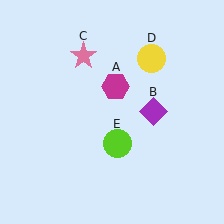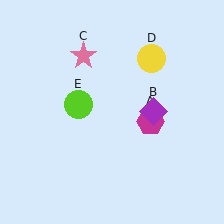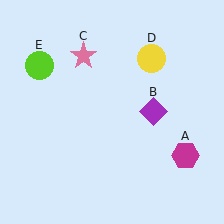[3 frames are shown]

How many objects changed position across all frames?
2 objects changed position: magenta hexagon (object A), lime circle (object E).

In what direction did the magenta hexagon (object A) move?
The magenta hexagon (object A) moved down and to the right.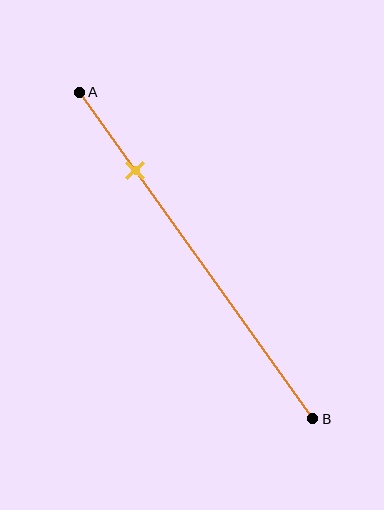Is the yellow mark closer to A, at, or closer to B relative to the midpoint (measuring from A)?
The yellow mark is closer to point A than the midpoint of segment AB.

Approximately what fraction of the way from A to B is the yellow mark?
The yellow mark is approximately 25% of the way from A to B.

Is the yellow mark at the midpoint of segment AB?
No, the mark is at about 25% from A, not at the 50% midpoint.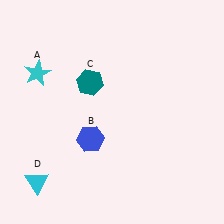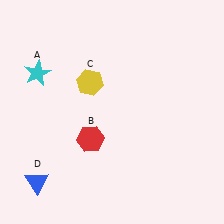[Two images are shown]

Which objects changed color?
B changed from blue to red. C changed from teal to yellow. D changed from cyan to blue.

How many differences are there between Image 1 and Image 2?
There are 3 differences between the two images.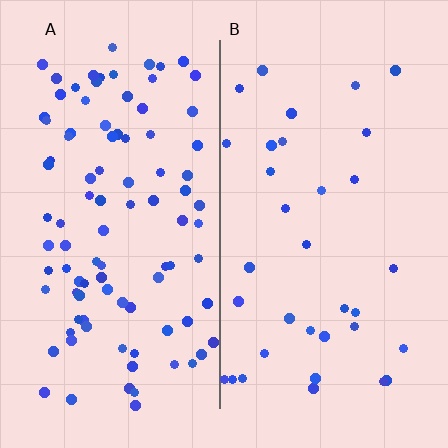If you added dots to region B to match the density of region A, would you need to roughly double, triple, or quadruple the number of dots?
Approximately triple.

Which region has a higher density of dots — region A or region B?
A (the left).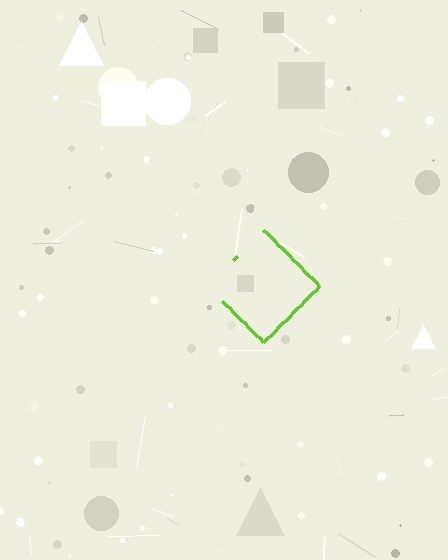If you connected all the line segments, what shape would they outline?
They would outline a diamond.